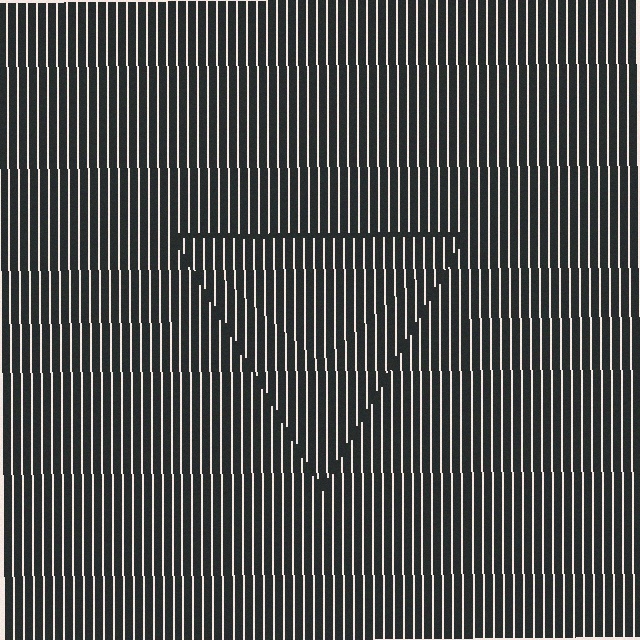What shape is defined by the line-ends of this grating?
An illusory triangle. The interior of the shape contains the same grating, shifted by half a period — the contour is defined by the phase discontinuity where line-ends from the inner and outer gratings abut.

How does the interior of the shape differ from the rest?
The interior of the shape contains the same grating, shifted by half a period — the contour is defined by the phase discontinuity where line-ends from the inner and outer gratings abut.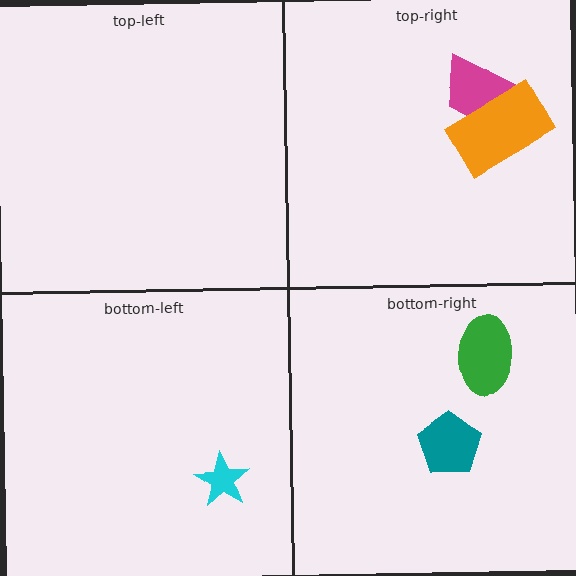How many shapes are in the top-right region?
2.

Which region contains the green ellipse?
The bottom-right region.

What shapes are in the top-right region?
The magenta trapezoid, the orange rectangle.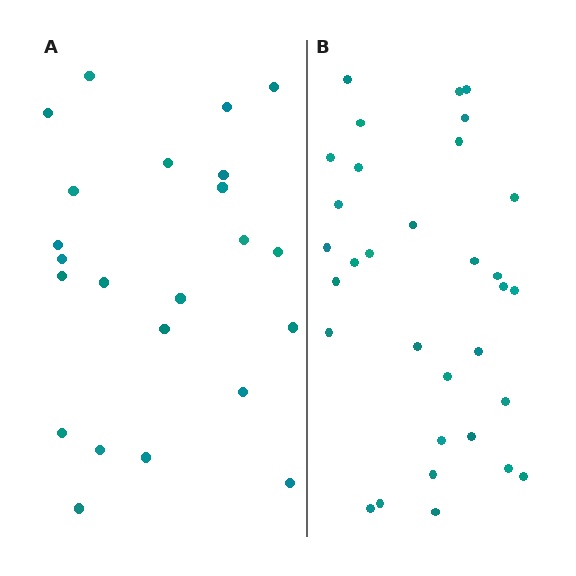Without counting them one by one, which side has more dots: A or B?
Region B (the right region) has more dots.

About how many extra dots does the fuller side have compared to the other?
Region B has roughly 8 or so more dots than region A.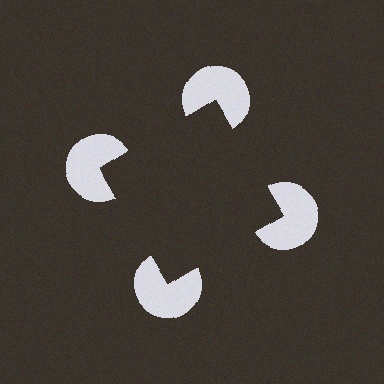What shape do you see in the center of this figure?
An illusory square — its edges are inferred from the aligned wedge cuts in the pac-man discs, not physically drawn.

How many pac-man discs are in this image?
There are 4 — one at each vertex of the illusory square.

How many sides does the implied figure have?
4 sides.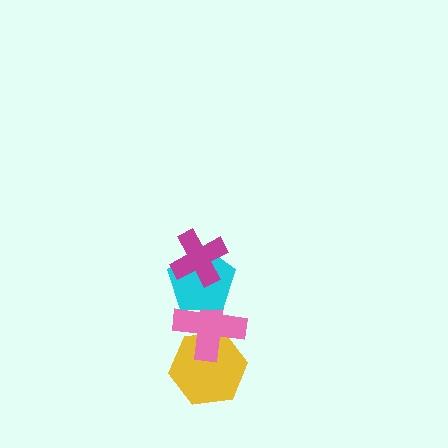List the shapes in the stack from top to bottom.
From top to bottom: the magenta cross, the cyan pentagon, the pink cross, the yellow hexagon.